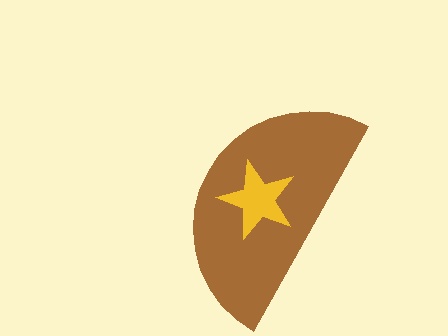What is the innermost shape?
The yellow star.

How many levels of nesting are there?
2.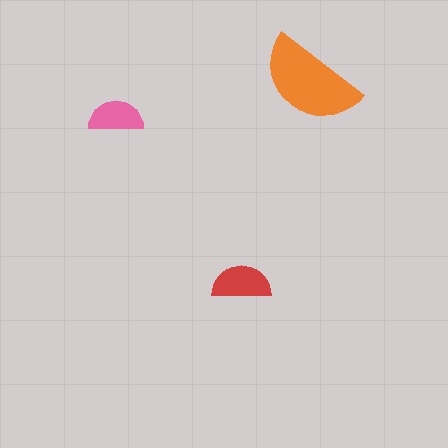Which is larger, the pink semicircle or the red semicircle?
The red one.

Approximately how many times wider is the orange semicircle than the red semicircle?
About 2 times wider.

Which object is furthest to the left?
The pink semicircle is leftmost.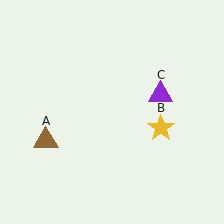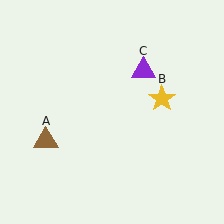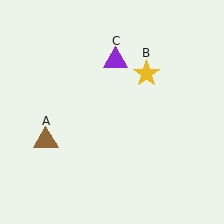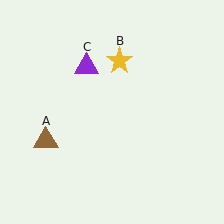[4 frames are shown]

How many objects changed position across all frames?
2 objects changed position: yellow star (object B), purple triangle (object C).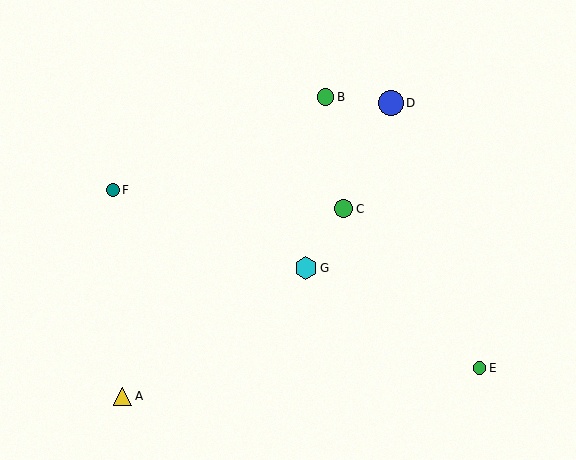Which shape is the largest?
The blue circle (labeled D) is the largest.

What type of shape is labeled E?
Shape E is a green circle.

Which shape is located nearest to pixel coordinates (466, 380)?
The green circle (labeled E) at (479, 368) is nearest to that location.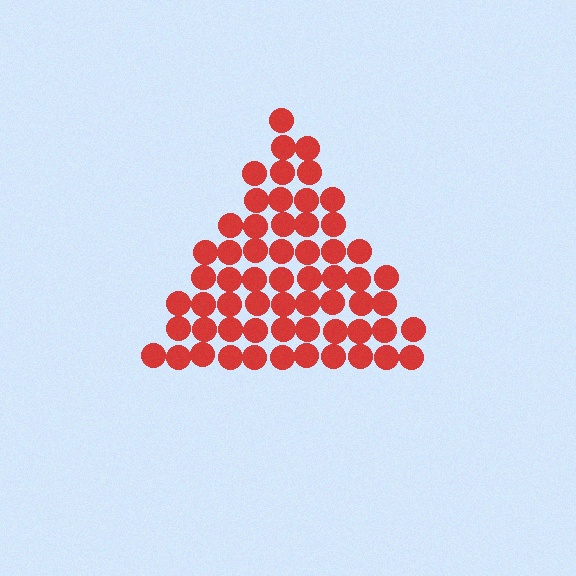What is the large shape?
The large shape is a triangle.